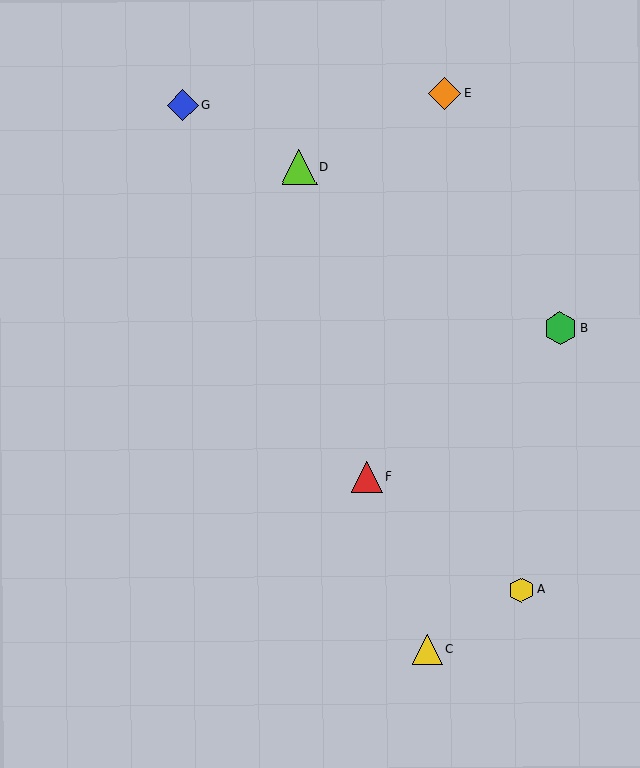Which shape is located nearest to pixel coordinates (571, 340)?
The green hexagon (labeled B) at (560, 329) is nearest to that location.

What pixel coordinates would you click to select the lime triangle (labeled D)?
Click at (299, 167) to select the lime triangle D.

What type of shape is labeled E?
Shape E is an orange diamond.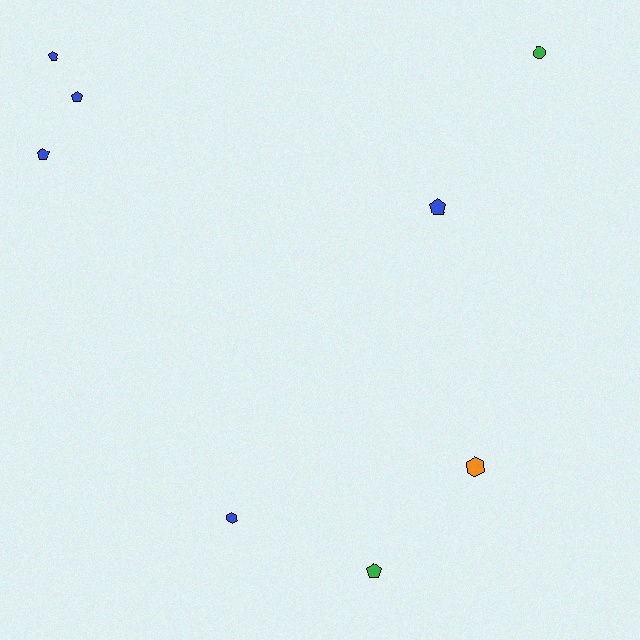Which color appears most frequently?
Blue, with 5 objects.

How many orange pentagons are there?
There are no orange pentagons.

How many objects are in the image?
There are 8 objects.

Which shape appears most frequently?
Pentagon, with 5 objects.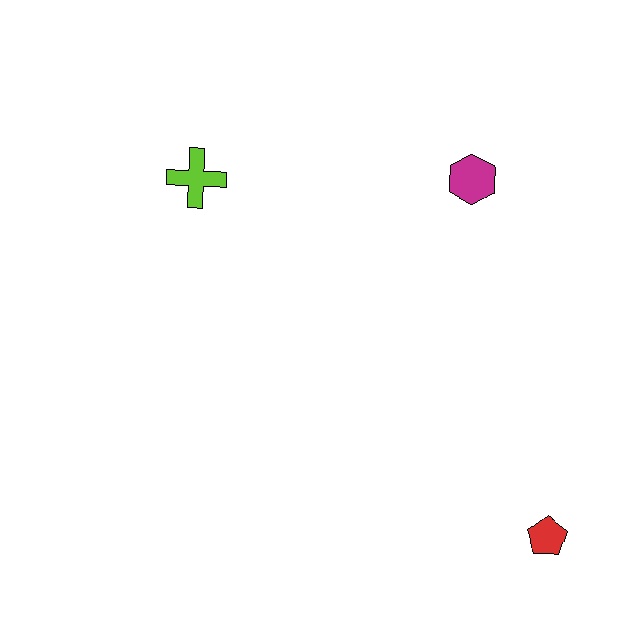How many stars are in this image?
There are no stars.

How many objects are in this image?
There are 3 objects.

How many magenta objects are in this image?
There is 1 magenta object.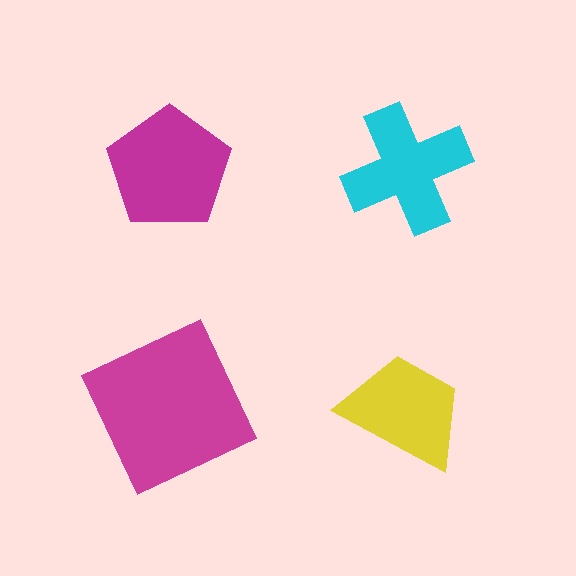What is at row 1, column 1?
A magenta pentagon.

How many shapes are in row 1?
2 shapes.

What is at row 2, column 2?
A yellow trapezoid.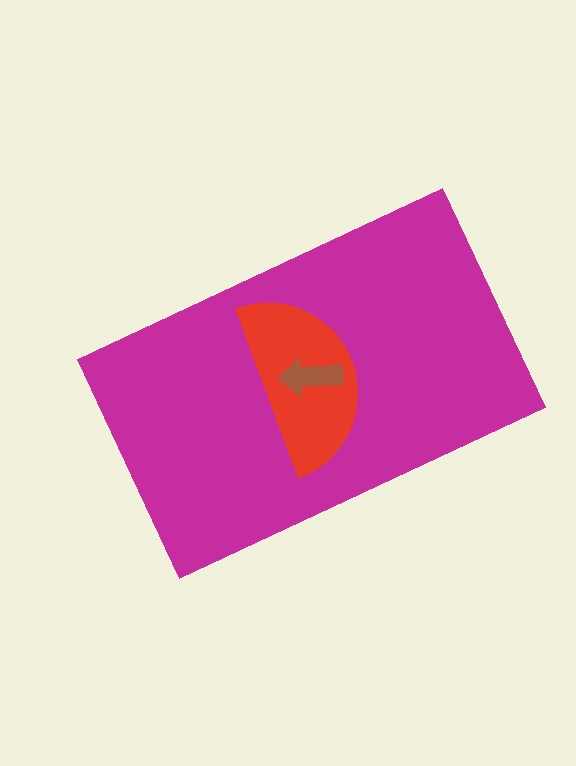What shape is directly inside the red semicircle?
The brown arrow.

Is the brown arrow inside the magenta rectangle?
Yes.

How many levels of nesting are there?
3.